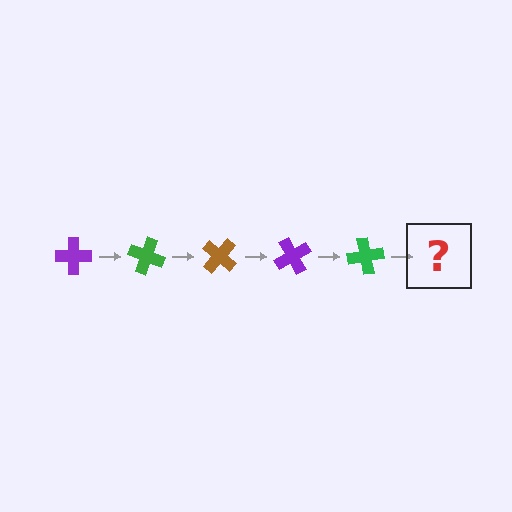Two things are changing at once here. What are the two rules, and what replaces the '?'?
The two rules are that it rotates 20 degrees each step and the color cycles through purple, green, and brown. The '?' should be a brown cross, rotated 100 degrees from the start.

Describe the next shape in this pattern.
It should be a brown cross, rotated 100 degrees from the start.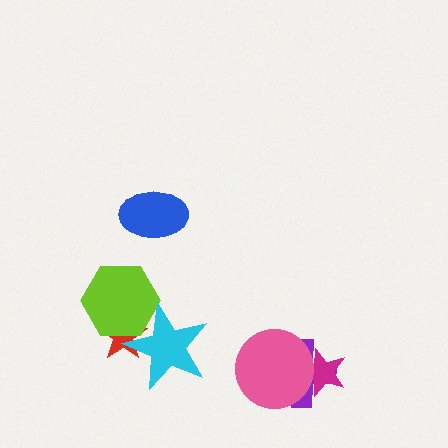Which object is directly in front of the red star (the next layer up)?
The lime hexagon is directly in front of the red star.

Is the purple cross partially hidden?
Yes, it is partially covered by another shape.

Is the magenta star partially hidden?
Yes, it is partially covered by another shape.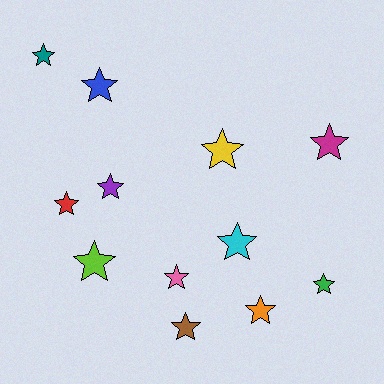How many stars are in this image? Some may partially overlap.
There are 12 stars.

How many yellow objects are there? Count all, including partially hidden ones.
There is 1 yellow object.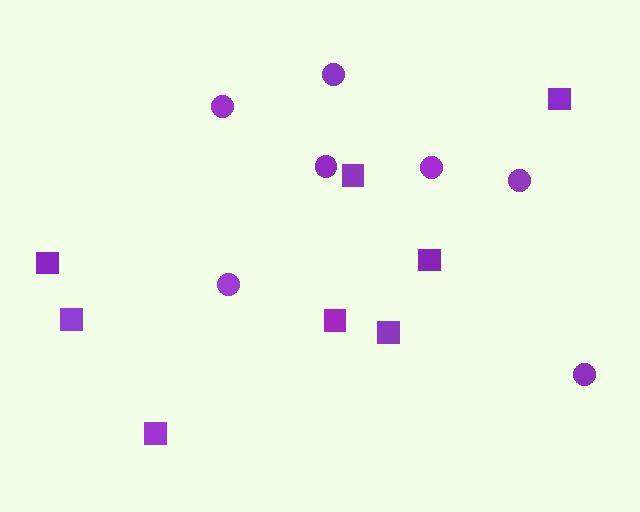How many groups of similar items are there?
There are 2 groups: one group of circles (7) and one group of squares (8).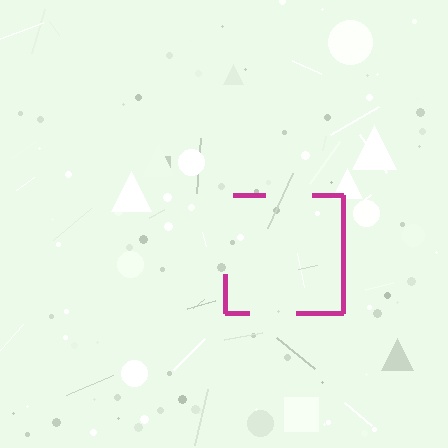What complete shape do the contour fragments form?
The contour fragments form a square.